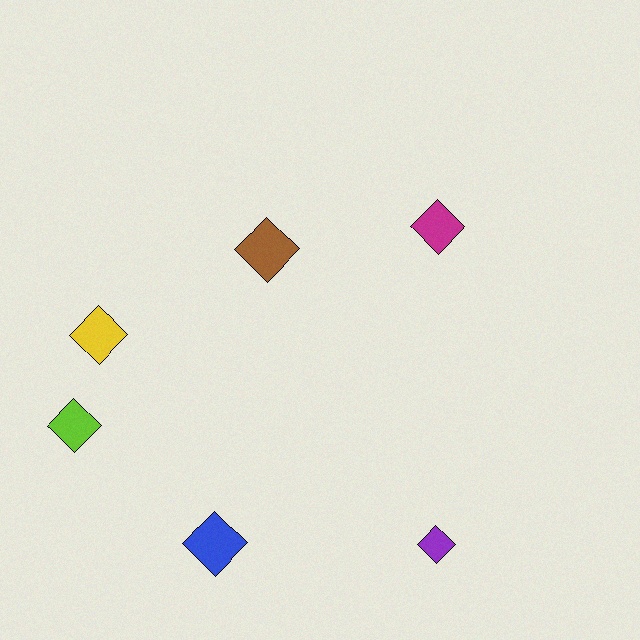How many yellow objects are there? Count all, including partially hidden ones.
There is 1 yellow object.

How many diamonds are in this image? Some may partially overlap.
There are 6 diamonds.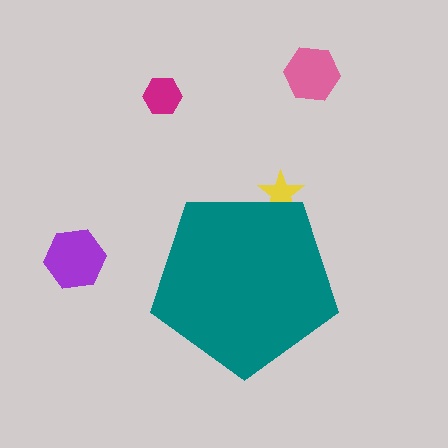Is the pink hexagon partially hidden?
No, the pink hexagon is fully visible.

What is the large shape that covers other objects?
A teal pentagon.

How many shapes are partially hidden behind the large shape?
1 shape is partially hidden.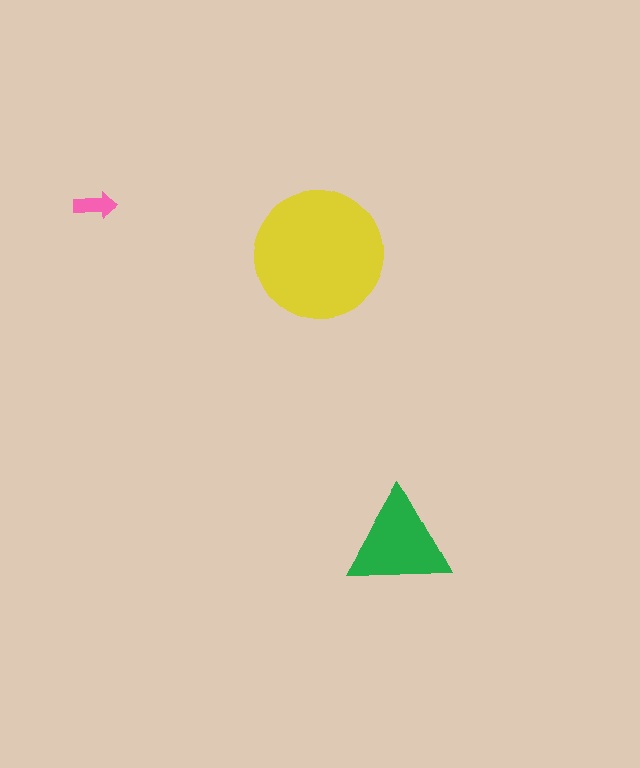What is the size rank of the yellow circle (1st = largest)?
1st.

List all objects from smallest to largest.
The pink arrow, the green triangle, the yellow circle.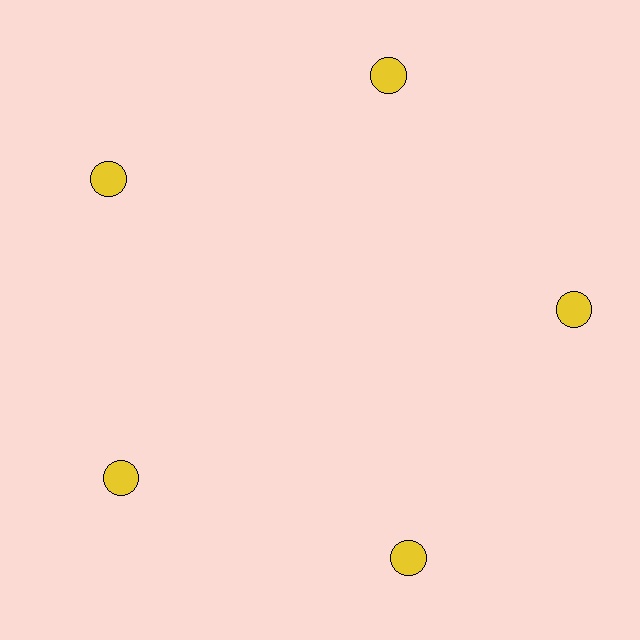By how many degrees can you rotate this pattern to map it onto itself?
The pattern maps onto itself every 72 degrees of rotation.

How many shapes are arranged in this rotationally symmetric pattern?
There are 5 shapes, arranged in 5 groups of 1.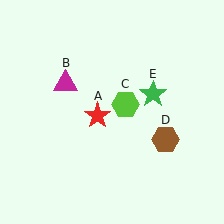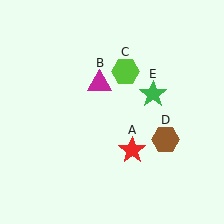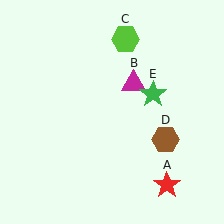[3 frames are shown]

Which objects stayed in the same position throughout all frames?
Brown hexagon (object D) and green star (object E) remained stationary.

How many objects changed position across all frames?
3 objects changed position: red star (object A), magenta triangle (object B), lime hexagon (object C).